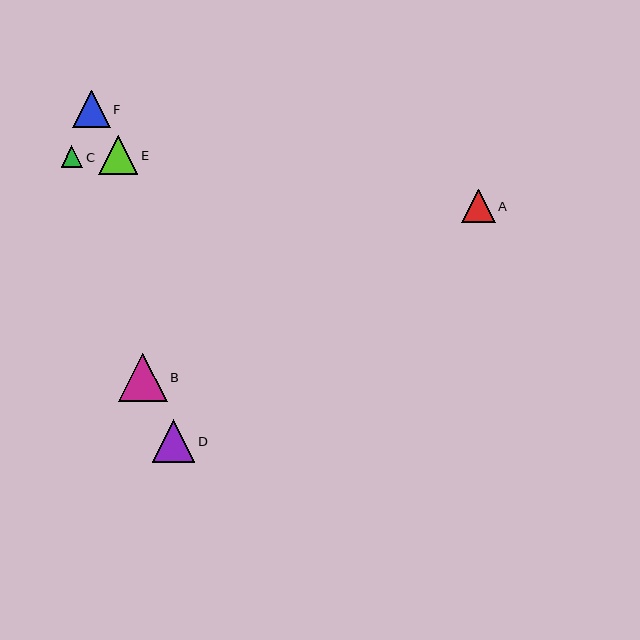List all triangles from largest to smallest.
From largest to smallest: B, D, E, F, A, C.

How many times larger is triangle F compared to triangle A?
Triangle F is approximately 1.1 times the size of triangle A.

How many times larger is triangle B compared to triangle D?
Triangle B is approximately 1.1 times the size of triangle D.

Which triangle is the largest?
Triangle B is the largest with a size of approximately 49 pixels.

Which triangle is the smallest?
Triangle C is the smallest with a size of approximately 22 pixels.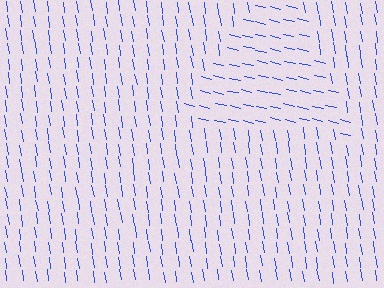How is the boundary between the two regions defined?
The boundary is defined purely by a change in line orientation (approximately 68 degrees difference). All lines are the same color and thickness.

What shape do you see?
I see a triangle.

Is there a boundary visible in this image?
Yes, there is a texture boundary formed by a change in line orientation.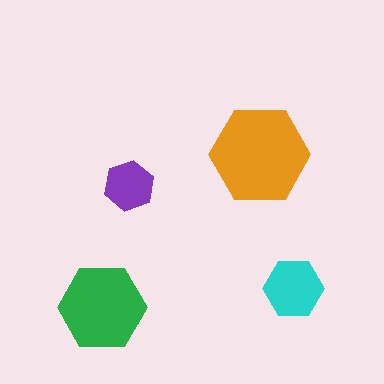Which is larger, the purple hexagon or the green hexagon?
The green one.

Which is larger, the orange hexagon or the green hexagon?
The orange one.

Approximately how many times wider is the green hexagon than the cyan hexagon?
About 1.5 times wider.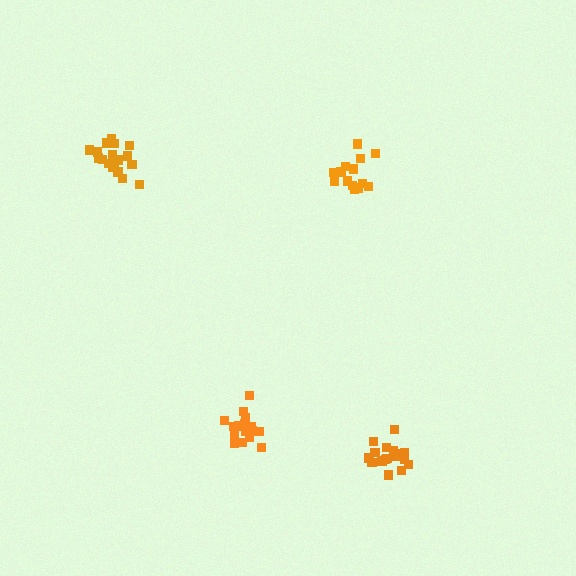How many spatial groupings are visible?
There are 4 spatial groupings.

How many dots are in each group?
Group 1: 15 dots, Group 2: 19 dots, Group 3: 18 dots, Group 4: 20 dots (72 total).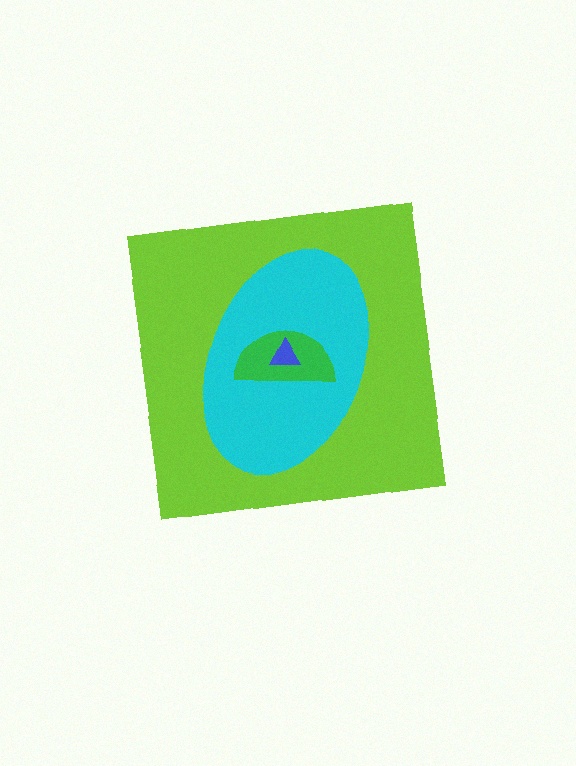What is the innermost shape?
The blue triangle.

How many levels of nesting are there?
4.